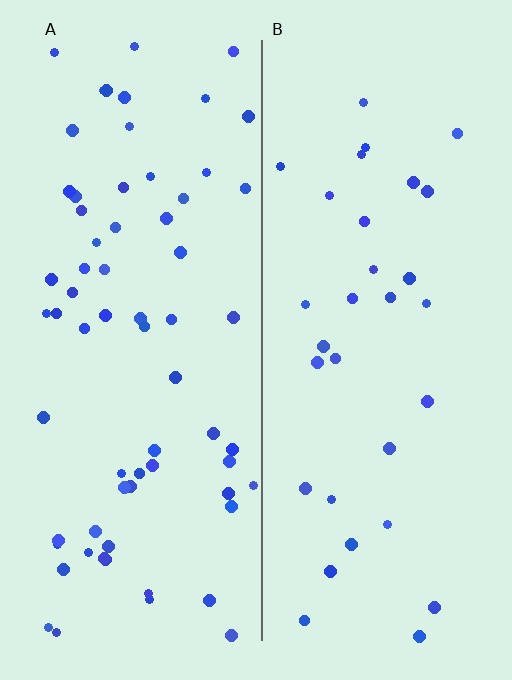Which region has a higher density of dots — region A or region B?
A (the left).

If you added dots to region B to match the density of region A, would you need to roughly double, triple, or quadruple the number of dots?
Approximately double.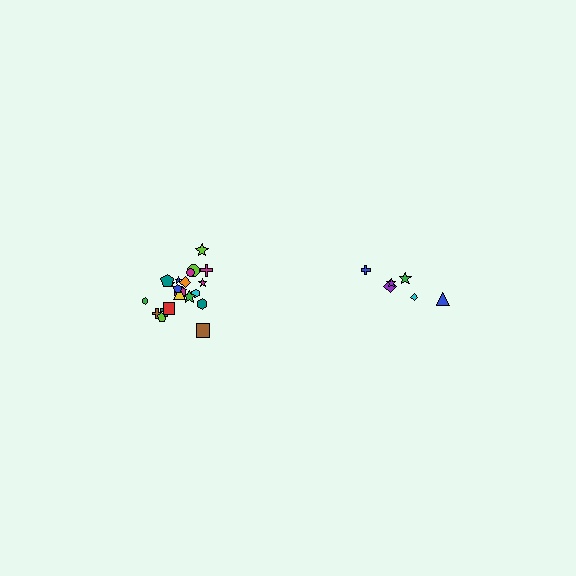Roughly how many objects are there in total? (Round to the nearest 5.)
Roughly 30 objects in total.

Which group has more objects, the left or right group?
The left group.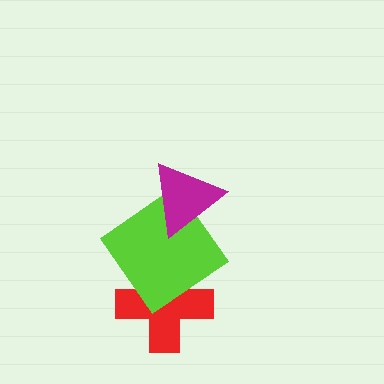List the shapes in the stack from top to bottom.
From top to bottom: the magenta triangle, the lime diamond, the red cross.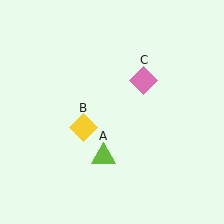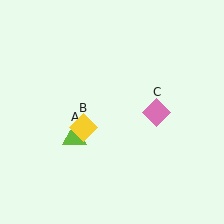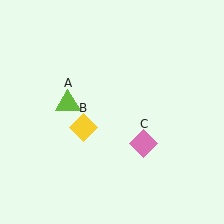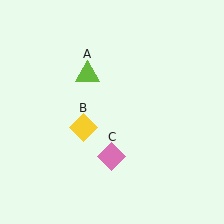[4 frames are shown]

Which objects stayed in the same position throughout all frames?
Yellow diamond (object B) remained stationary.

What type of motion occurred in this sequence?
The lime triangle (object A), pink diamond (object C) rotated clockwise around the center of the scene.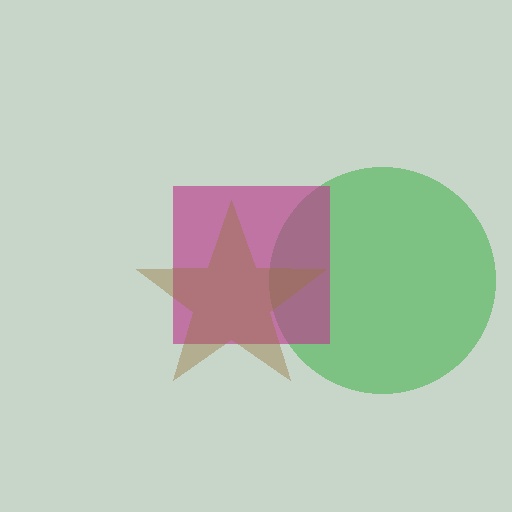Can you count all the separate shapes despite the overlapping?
Yes, there are 3 separate shapes.